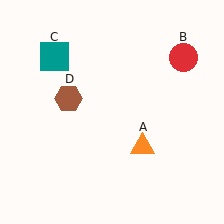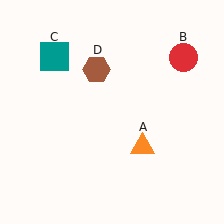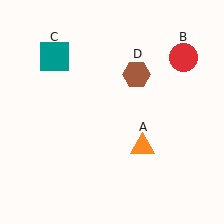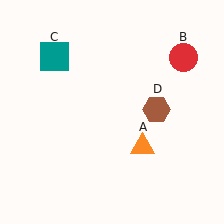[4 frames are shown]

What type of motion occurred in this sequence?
The brown hexagon (object D) rotated clockwise around the center of the scene.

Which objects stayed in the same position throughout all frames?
Orange triangle (object A) and red circle (object B) and teal square (object C) remained stationary.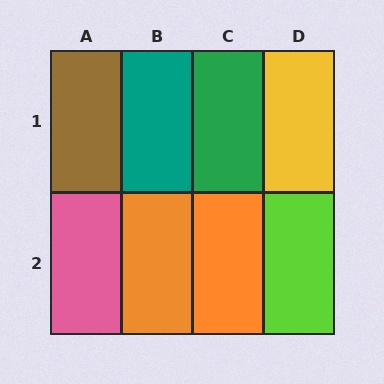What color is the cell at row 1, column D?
Yellow.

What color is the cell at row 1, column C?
Green.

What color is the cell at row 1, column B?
Teal.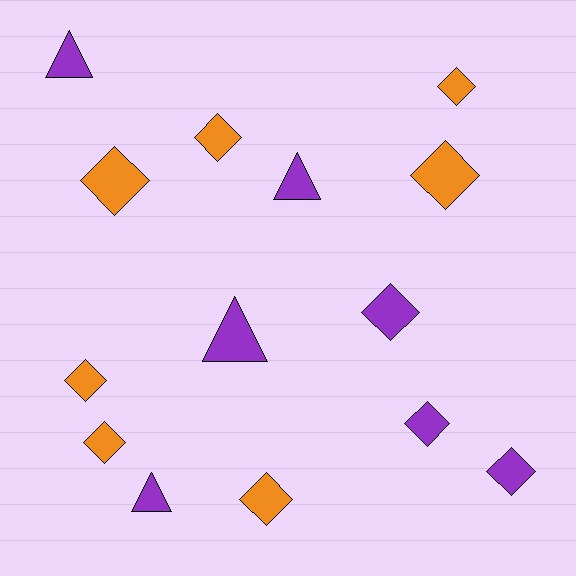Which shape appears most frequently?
Diamond, with 10 objects.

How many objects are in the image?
There are 14 objects.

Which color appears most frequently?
Orange, with 7 objects.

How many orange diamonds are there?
There are 7 orange diamonds.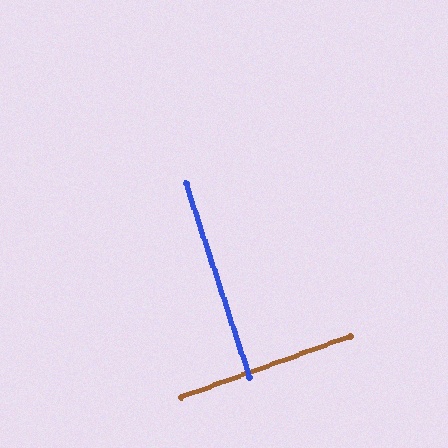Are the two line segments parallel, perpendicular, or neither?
Perpendicular — they meet at approximately 88°.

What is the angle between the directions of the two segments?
Approximately 88 degrees.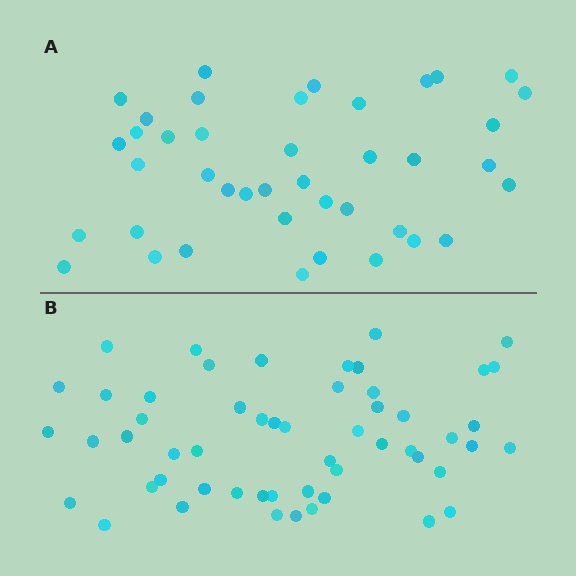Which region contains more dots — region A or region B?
Region B (the bottom region) has more dots.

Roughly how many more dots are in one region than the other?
Region B has approximately 15 more dots than region A.